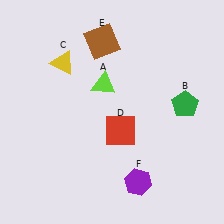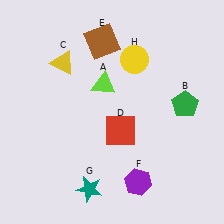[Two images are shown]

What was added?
A teal star (G), a yellow circle (H) were added in Image 2.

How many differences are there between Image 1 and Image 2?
There are 2 differences between the two images.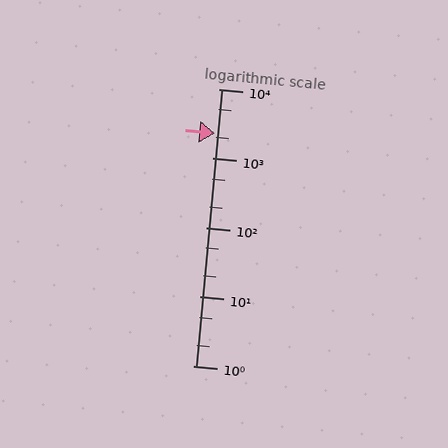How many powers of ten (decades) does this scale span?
The scale spans 4 decades, from 1 to 10000.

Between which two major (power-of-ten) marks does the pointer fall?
The pointer is between 1000 and 10000.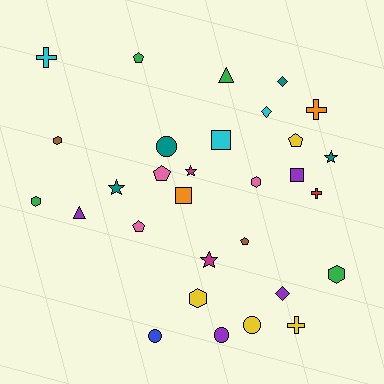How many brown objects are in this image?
There are 2 brown objects.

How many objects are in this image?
There are 30 objects.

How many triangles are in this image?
There are 2 triangles.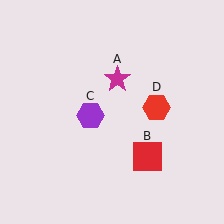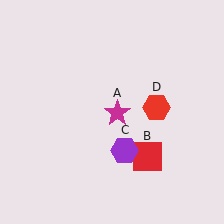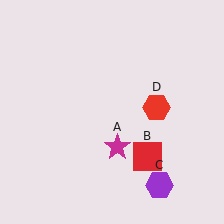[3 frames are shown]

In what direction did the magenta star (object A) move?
The magenta star (object A) moved down.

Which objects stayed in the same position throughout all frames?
Red square (object B) and red hexagon (object D) remained stationary.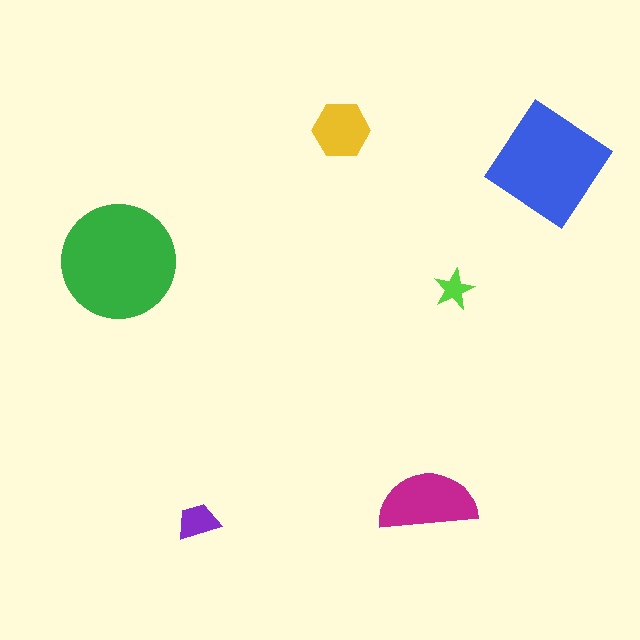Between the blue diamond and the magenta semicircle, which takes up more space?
The blue diamond.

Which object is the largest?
The green circle.